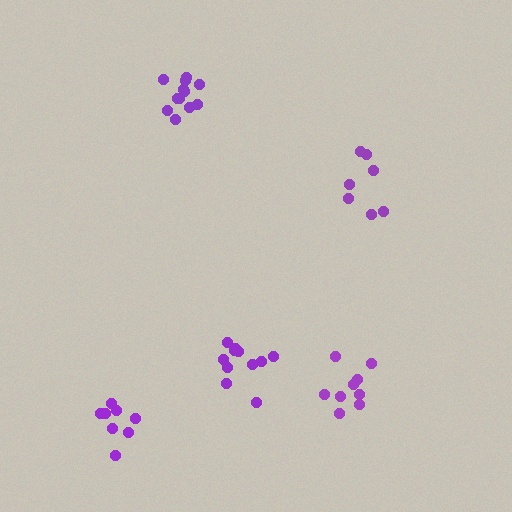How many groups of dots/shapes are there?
There are 5 groups.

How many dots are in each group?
Group 1: 7 dots, Group 2: 12 dots, Group 3: 9 dots, Group 4: 11 dots, Group 5: 8 dots (47 total).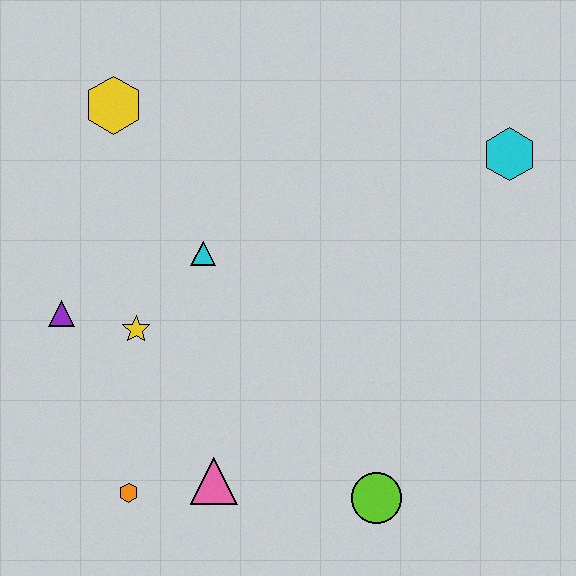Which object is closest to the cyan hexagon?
The cyan triangle is closest to the cyan hexagon.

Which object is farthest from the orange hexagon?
The cyan hexagon is farthest from the orange hexagon.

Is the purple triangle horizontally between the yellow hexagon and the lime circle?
No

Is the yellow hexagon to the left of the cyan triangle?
Yes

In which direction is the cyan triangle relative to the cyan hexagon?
The cyan triangle is to the left of the cyan hexagon.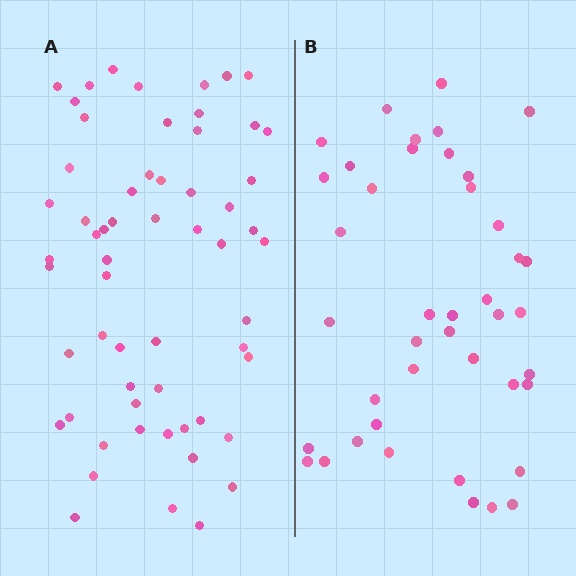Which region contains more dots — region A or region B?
Region A (the left region) has more dots.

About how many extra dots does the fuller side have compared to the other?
Region A has approximately 15 more dots than region B.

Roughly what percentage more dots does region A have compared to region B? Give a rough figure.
About 40% more.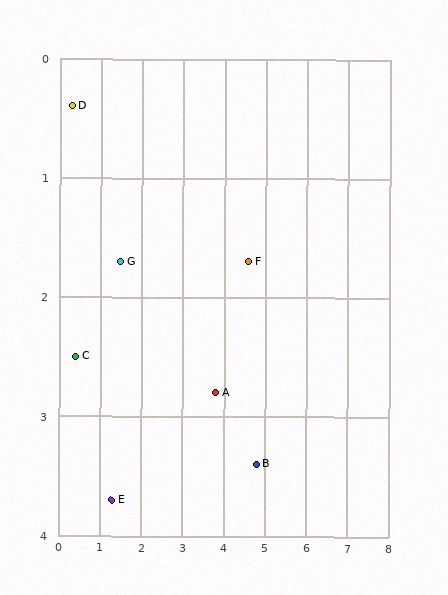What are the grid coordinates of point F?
Point F is at approximately (4.6, 1.7).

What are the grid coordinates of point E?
Point E is at approximately (1.3, 3.7).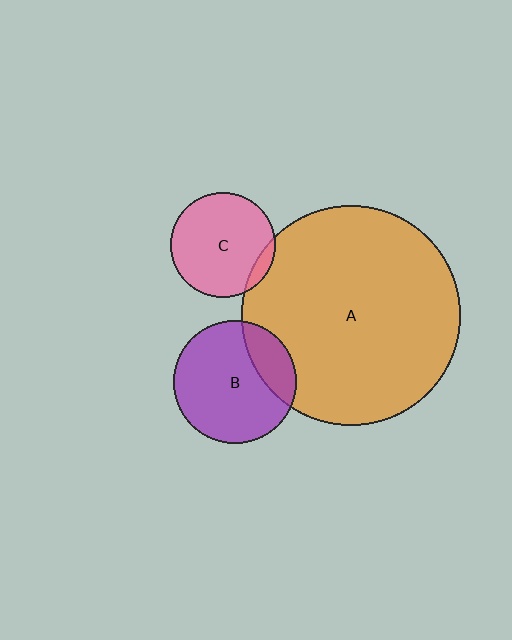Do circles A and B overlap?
Yes.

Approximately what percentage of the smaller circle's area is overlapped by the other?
Approximately 20%.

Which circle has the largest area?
Circle A (orange).